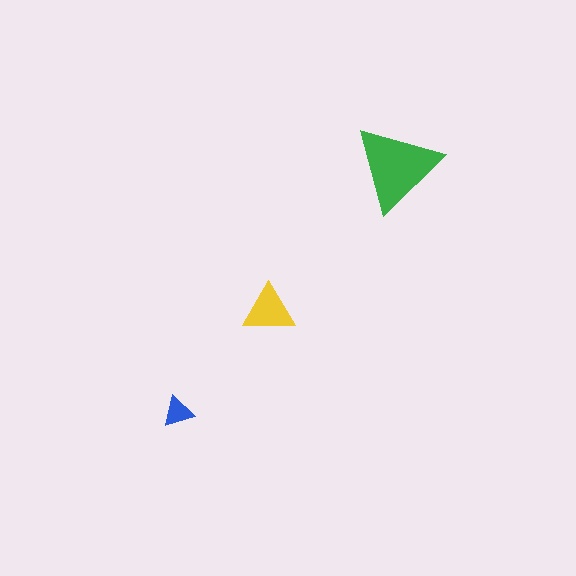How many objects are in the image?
There are 3 objects in the image.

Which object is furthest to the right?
The green triangle is rightmost.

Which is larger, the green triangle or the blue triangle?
The green one.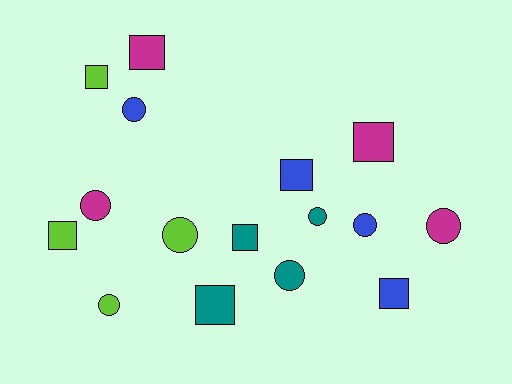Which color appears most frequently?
Teal, with 4 objects.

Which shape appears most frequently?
Square, with 8 objects.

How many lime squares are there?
There are 2 lime squares.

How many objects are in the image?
There are 16 objects.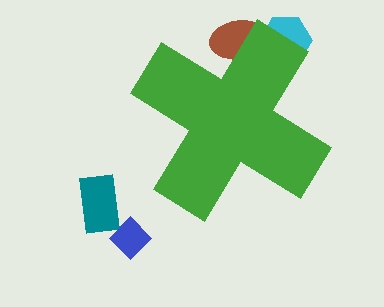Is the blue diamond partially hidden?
No, the blue diamond is fully visible.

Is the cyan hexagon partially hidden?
Yes, the cyan hexagon is partially hidden behind the green cross.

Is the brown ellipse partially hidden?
Yes, the brown ellipse is partially hidden behind the green cross.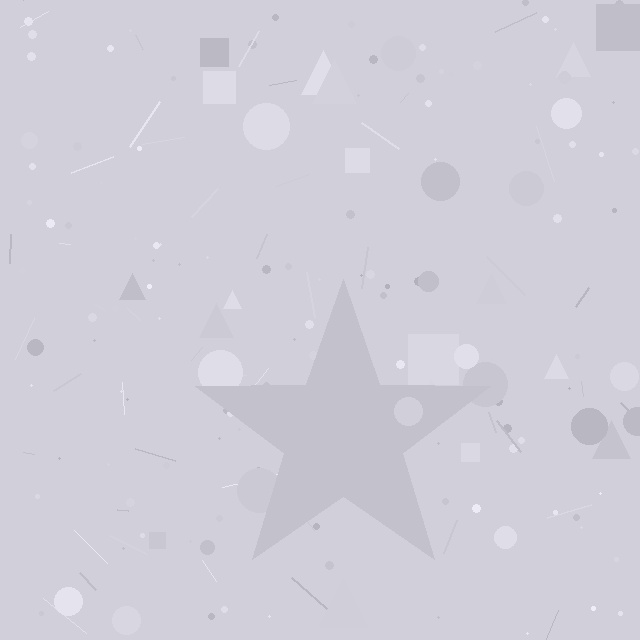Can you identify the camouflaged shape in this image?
The camouflaged shape is a star.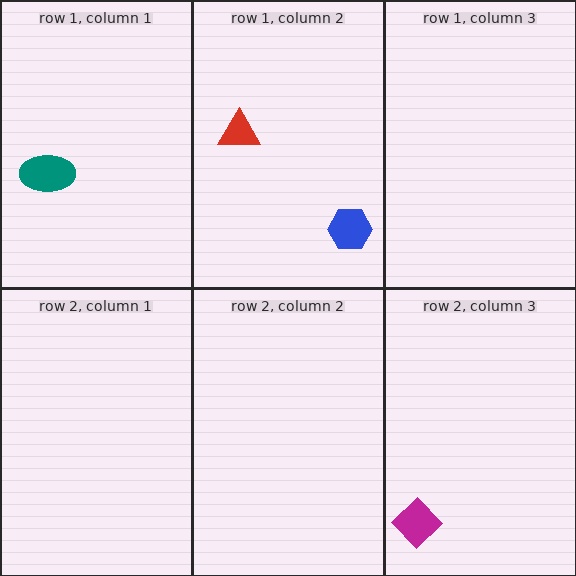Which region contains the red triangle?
The row 1, column 2 region.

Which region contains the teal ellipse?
The row 1, column 1 region.